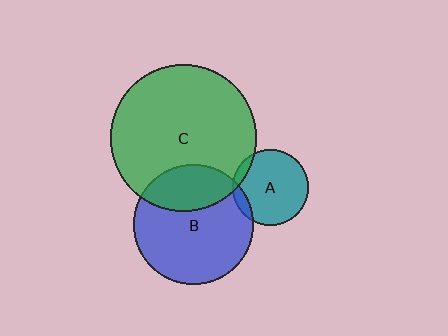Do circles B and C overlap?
Yes.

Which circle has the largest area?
Circle C (green).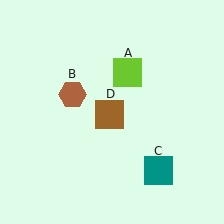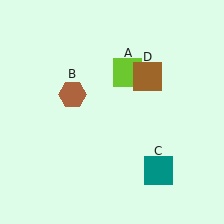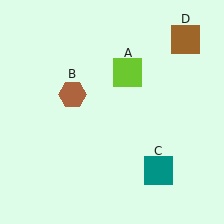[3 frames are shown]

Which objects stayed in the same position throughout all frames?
Lime square (object A) and brown hexagon (object B) and teal square (object C) remained stationary.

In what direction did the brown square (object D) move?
The brown square (object D) moved up and to the right.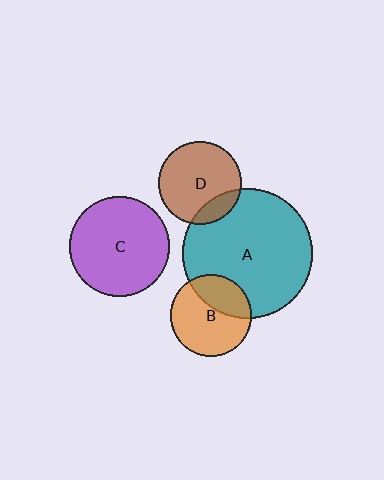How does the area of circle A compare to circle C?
Approximately 1.7 times.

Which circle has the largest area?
Circle A (teal).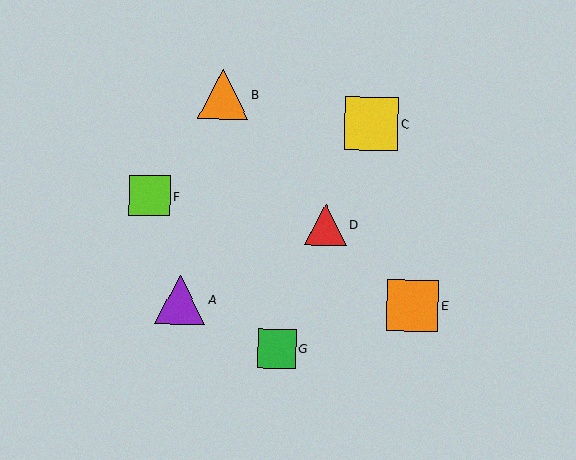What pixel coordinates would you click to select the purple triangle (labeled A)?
Click at (180, 300) to select the purple triangle A.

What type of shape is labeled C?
Shape C is a yellow square.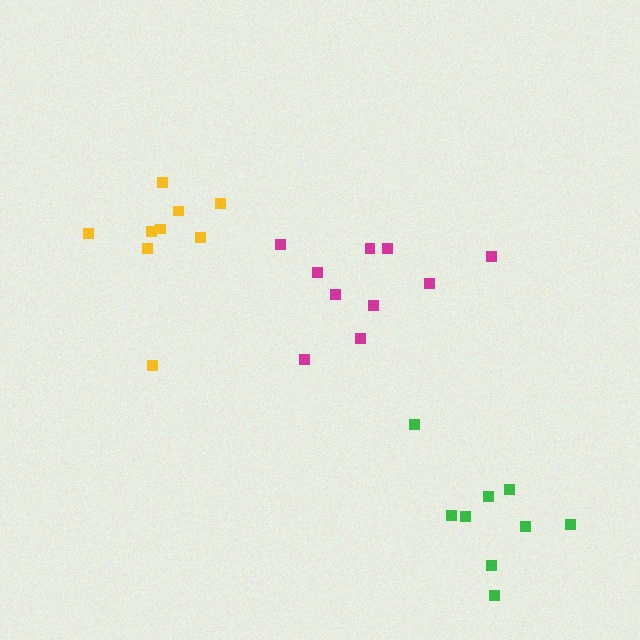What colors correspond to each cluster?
The clusters are colored: yellow, green, magenta.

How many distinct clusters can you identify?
There are 3 distinct clusters.